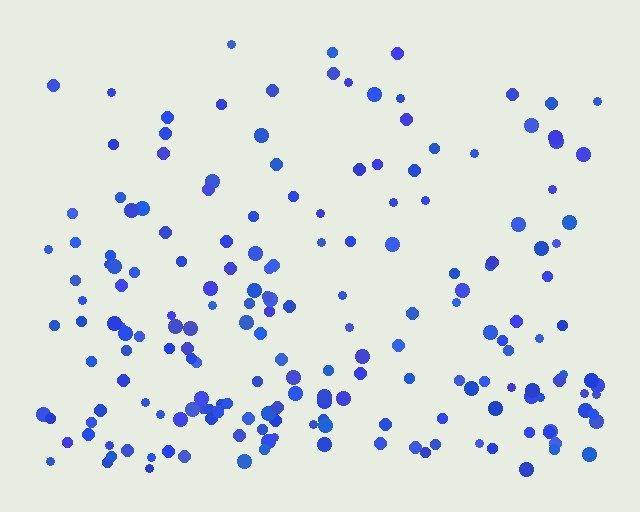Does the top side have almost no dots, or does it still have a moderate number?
Still a moderate number, just noticeably fewer than the bottom.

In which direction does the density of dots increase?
From top to bottom, with the bottom side densest.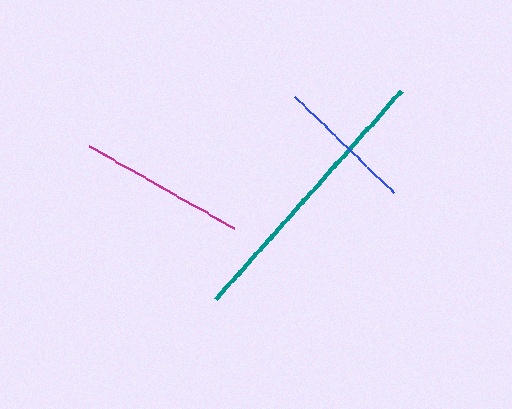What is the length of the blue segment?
The blue segment is approximately 138 pixels long.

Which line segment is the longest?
The teal line is the longest at approximately 278 pixels.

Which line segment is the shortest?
The blue line is the shortest at approximately 138 pixels.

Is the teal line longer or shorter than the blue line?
The teal line is longer than the blue line.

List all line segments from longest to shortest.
From longest to shortest: teal, magenta, blue.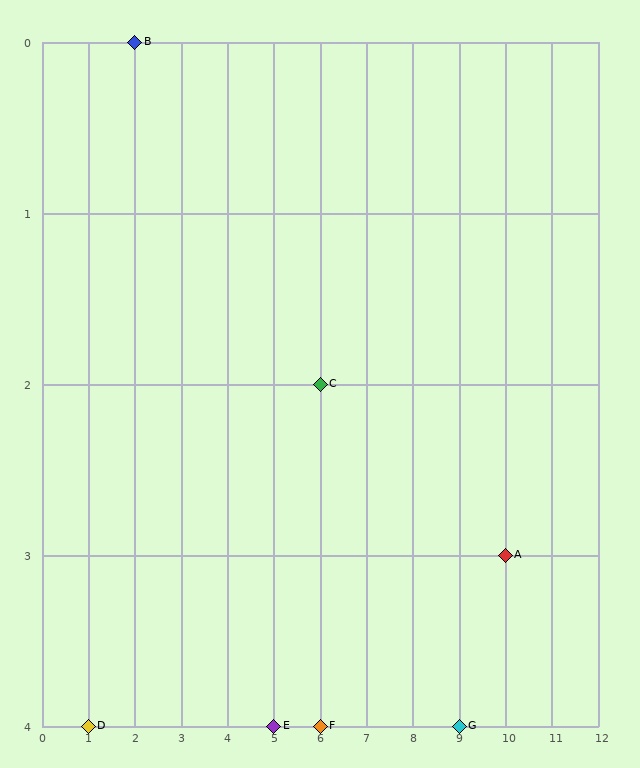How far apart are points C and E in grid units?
Points C and E are 1 column and 2 rows apart (about 2.2 grid units diagonally).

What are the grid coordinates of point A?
Point A is at grid coordinates (10, 3).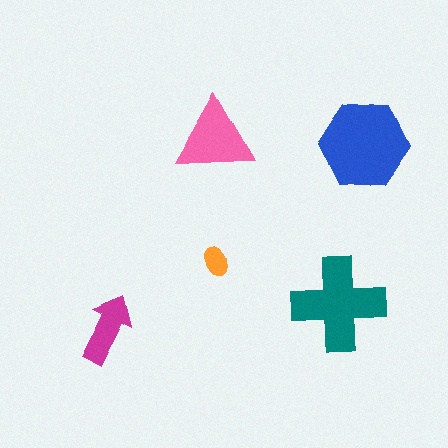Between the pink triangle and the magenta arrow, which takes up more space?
The pink triangle.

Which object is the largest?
The blue hexagon.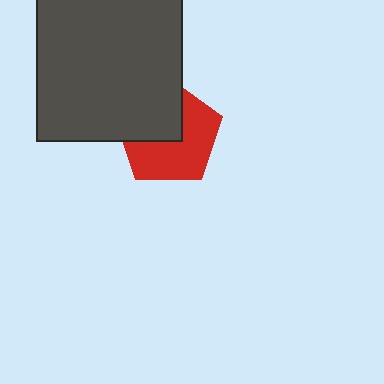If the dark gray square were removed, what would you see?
You would see the complete red pentagon.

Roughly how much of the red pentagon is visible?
About half of it is visible (roughly 58%).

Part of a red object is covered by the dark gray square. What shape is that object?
It is a pentagon.